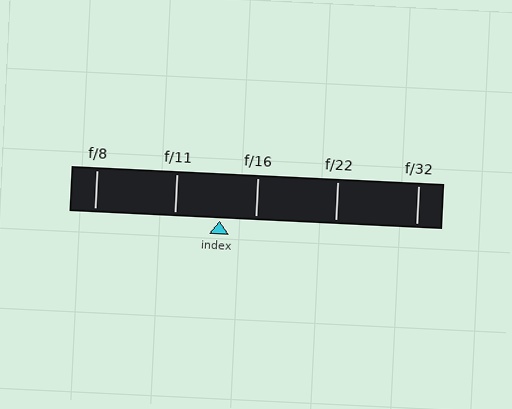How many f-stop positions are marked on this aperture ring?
There are 5 f-stop positions marked.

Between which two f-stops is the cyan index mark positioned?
The index mark is between f/11 and f/16.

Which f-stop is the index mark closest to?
The index mark is closest to f/16.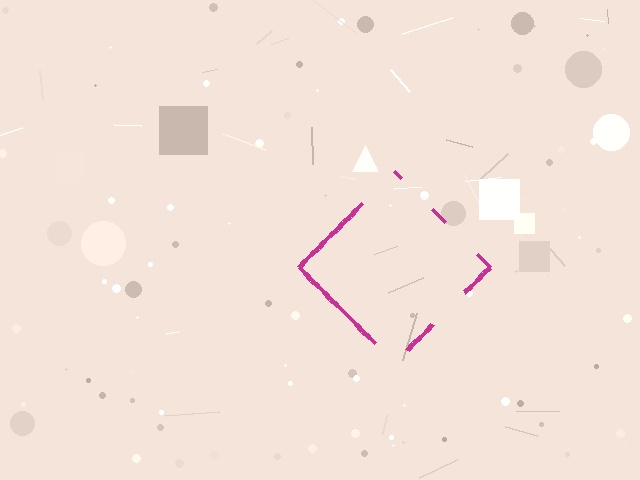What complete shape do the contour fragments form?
The contour fragments form a diamond.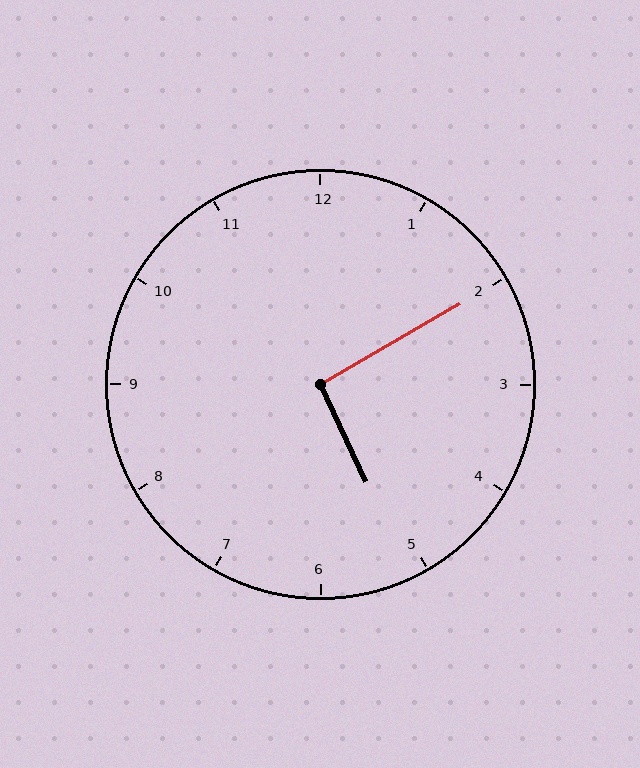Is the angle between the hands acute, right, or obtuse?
It is right.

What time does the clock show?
5:10.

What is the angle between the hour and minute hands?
Approximately 95 degrees.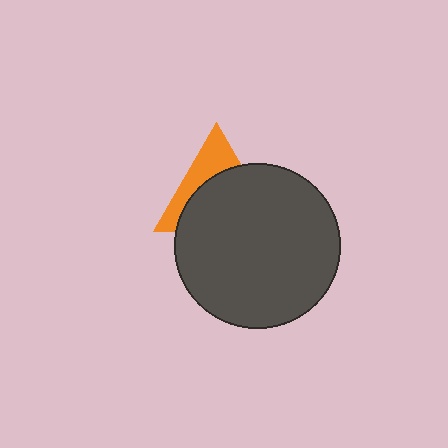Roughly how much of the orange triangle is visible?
A small part of it is visible (roughly 36%).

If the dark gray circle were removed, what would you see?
You would see the complete orange triangle.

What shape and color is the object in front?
The object in front is a dark gray circle.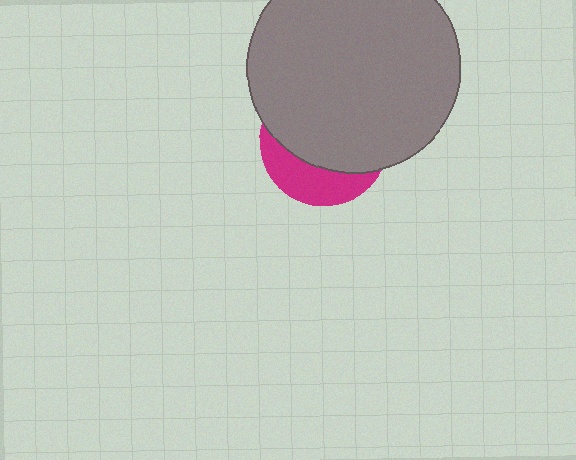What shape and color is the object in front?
The object in front is a gray circle.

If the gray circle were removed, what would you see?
You would see the complete magenta circle.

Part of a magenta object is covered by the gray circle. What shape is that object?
It is a circle.